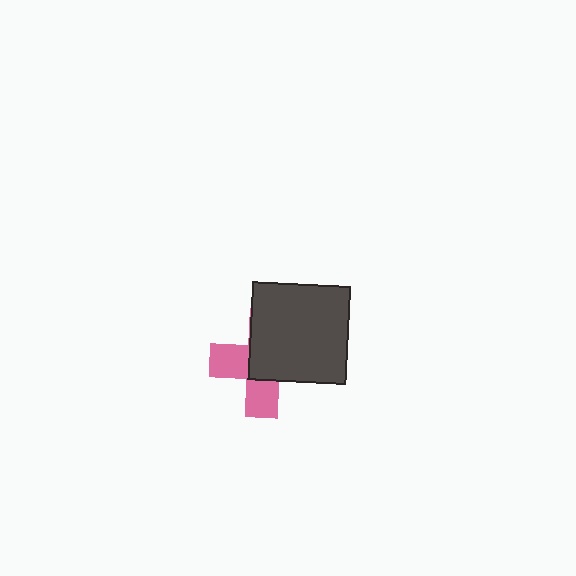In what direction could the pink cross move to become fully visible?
The pink cross could move toward the lower-left. That would shift it out from behind the dark gray square entirely.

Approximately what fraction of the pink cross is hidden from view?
Roughly 59% of the pink cross is hidden behind the dark gray square.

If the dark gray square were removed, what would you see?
You would see the complete pink cross.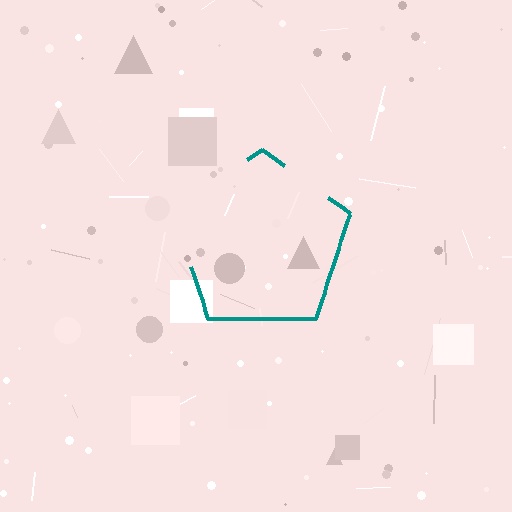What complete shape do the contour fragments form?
The contour fragments form a pentagon.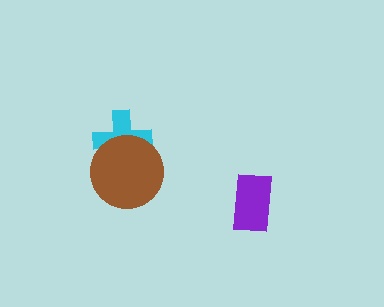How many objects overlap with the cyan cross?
1 object overlaps with the cyan cross.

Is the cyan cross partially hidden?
Yes, it is partially covered by another shape.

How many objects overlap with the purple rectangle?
0 objects overlap with the purple rectangle.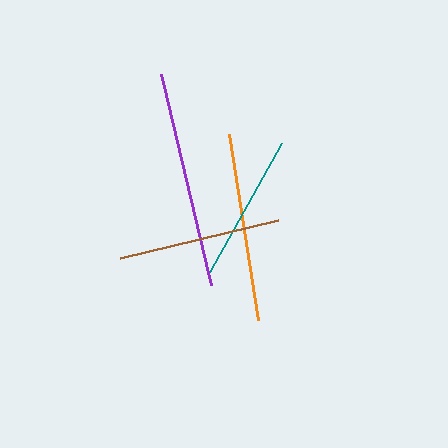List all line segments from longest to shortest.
From longest to shortest: purple, orange, brown, teal.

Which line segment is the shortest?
The teal line is the shortest at approximately 148 pixels.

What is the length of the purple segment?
The purple segment is approximately 217 pixels long.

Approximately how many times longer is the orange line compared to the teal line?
The orange line is approximately 1.3 times the length of the teal line.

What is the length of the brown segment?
The brown segment is approximately 162 pixels long.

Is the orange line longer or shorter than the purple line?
The purple line is longer than the orange line.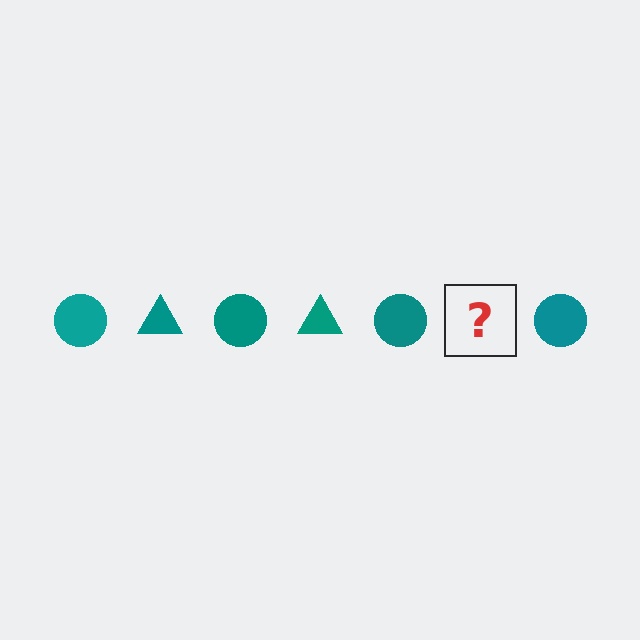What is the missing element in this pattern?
The missing element is a teal triangle.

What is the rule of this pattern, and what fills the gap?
The rule is that the pattern cycles through circle, triangle shapes in teal. The gap should be filled with a teal triangle.